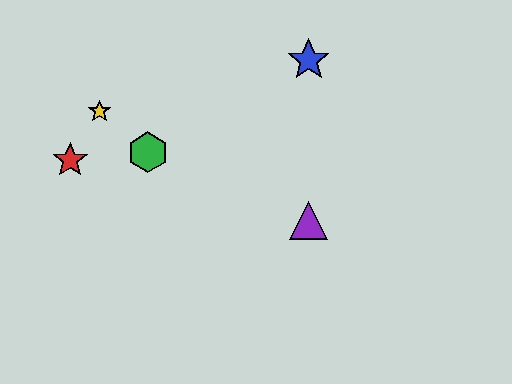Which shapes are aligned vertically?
The blue star, the purple triangle are aligned vertically.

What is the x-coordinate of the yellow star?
The yellow star is at x≈100.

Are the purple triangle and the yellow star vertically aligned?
No, the purple triangle is at x≈309 and the yellow star is at x≈100.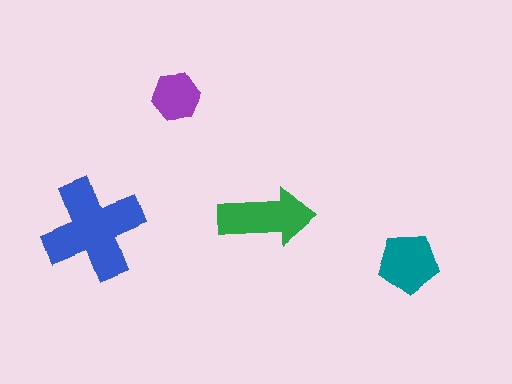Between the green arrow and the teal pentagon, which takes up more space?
The green arrow.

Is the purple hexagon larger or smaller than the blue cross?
Smaller.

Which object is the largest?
The blue cross.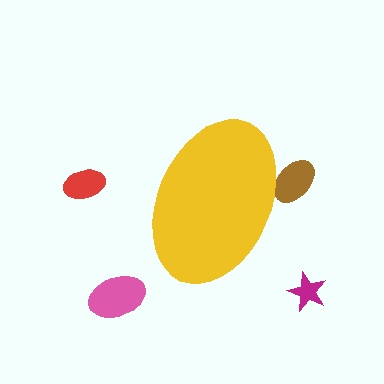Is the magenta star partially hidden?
No, the magenta star is fully visible.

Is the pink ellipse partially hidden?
No, the pink ellipse is fully visible.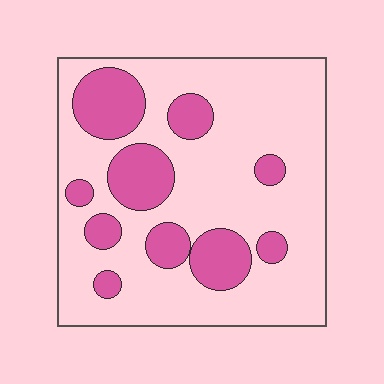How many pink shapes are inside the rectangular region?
10.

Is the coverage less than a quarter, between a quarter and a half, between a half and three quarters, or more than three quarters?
Between a quarter and a half.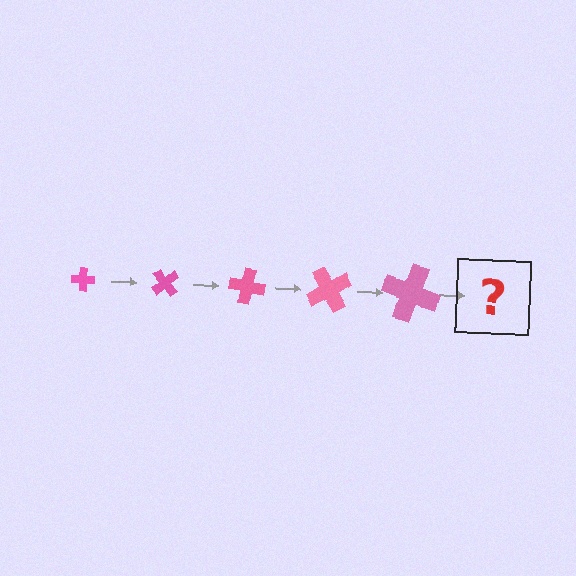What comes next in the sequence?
The next element should be a cross, larger than the previous one and rotated 250 degrees from the start.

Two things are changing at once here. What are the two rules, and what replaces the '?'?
The two rules are that the cross grows larger each step and it rotates 50 degrees each step. The '?' should be a cross, larger than the previous one and rotated 250 degrees from the start.